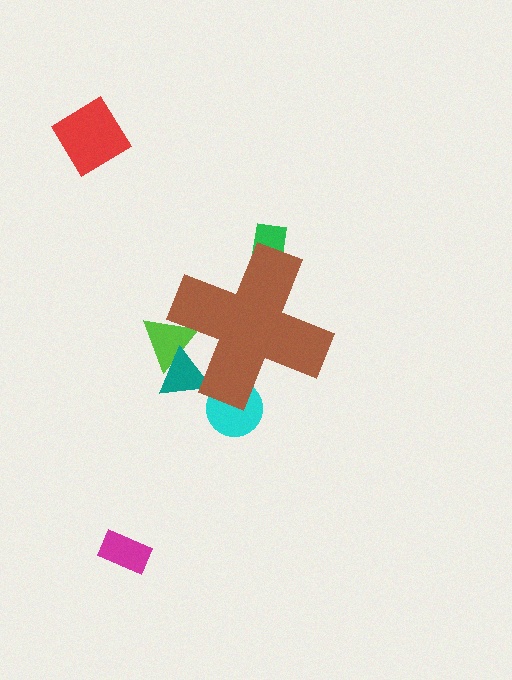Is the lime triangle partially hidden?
Yes, the lime triangle is partially hidden behind the brown cross.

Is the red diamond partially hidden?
No, the red diamond is fully visible.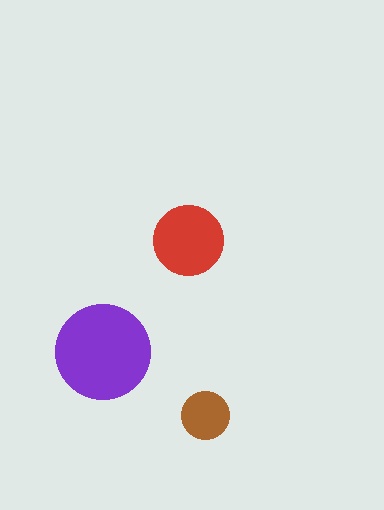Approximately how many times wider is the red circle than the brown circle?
About 1.5 times wider.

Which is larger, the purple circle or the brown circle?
The purple one.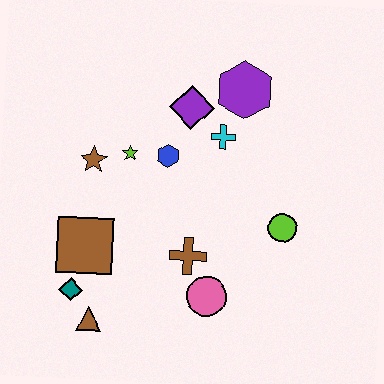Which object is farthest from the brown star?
The lime circle is farthest from the brown star.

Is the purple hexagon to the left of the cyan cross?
No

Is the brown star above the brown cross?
Yes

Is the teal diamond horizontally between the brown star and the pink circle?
No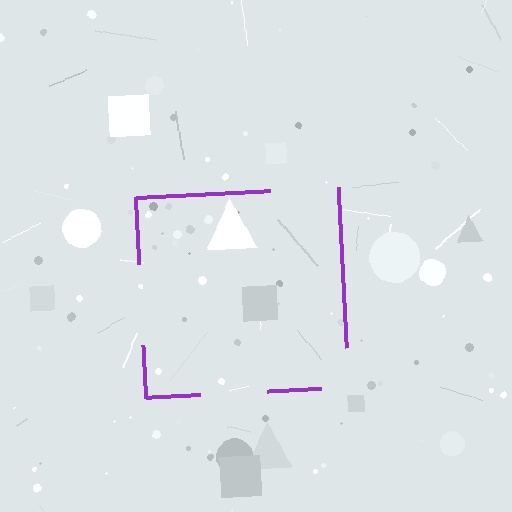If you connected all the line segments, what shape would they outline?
They would outline a square.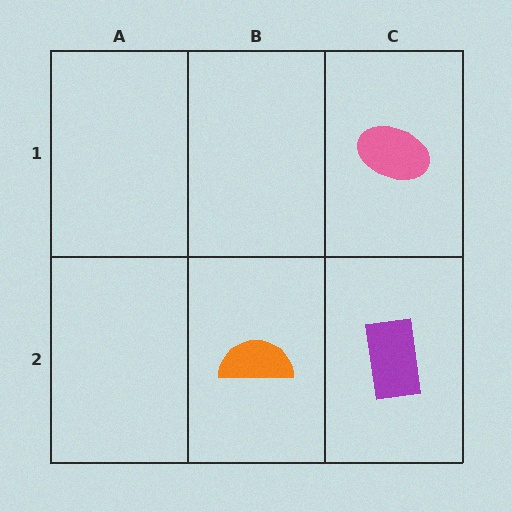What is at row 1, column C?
A pink ellipse.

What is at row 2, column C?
A purple rectangle.